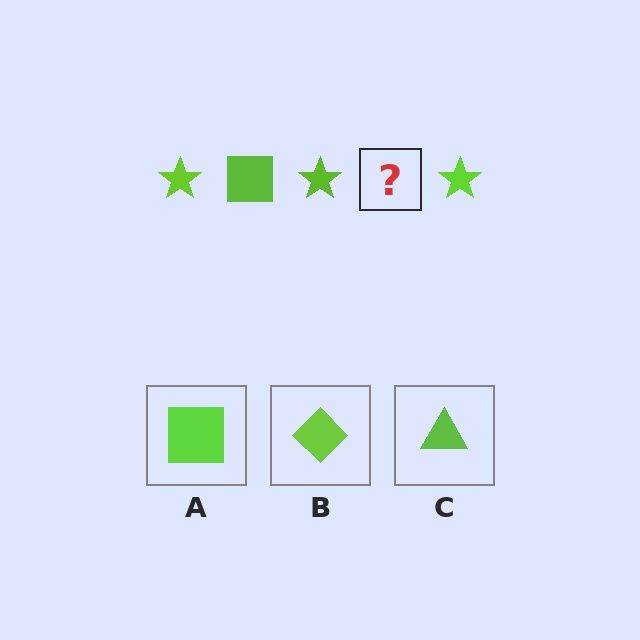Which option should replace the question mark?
Option A.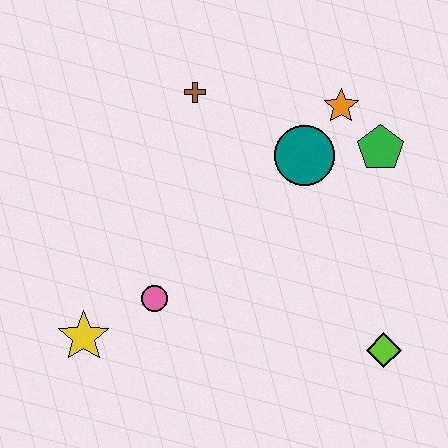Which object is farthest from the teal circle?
The yellow star is farthest from the teal circle.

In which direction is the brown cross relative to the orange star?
The brown cross is to the left of the orange star.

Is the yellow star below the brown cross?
Yes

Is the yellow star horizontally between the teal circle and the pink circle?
No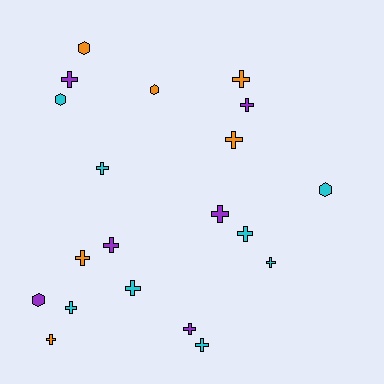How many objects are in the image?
There are 20 objects.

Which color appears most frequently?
Cyan, with 8 objects.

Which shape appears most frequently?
Cross, with 15 objects.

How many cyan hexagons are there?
There are 2 cyan hexagons.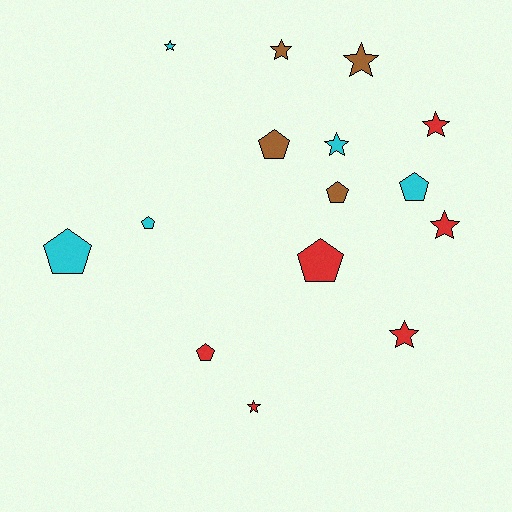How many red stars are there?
There are 4 red stars.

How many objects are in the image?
There are 15 objects.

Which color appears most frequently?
Red, with 6 objects.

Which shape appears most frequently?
Star, with 8 objects.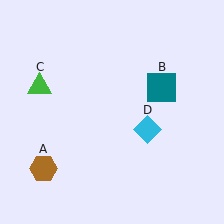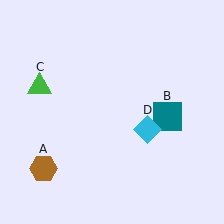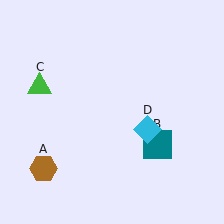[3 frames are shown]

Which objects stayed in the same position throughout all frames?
Brown hexagon (object A) and green triangle (object C) and cyan diamond (object D) remained stationary.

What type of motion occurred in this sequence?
The teal square (object B) rotated clockwise around the center of the scene.